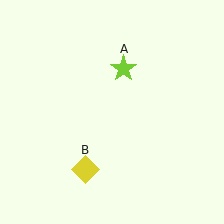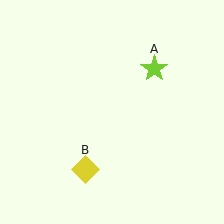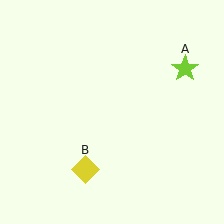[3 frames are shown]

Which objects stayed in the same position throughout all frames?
Yellow diamond (object B) remained stationary.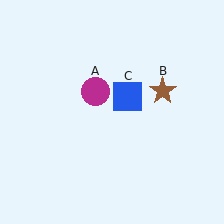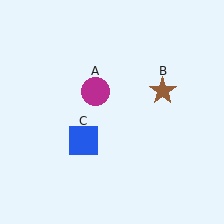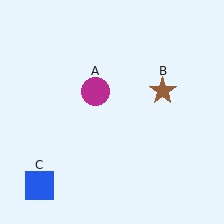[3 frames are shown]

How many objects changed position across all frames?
1 object changed position: blue square (object C).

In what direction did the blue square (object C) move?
The blue square (object C) moved down and to the left.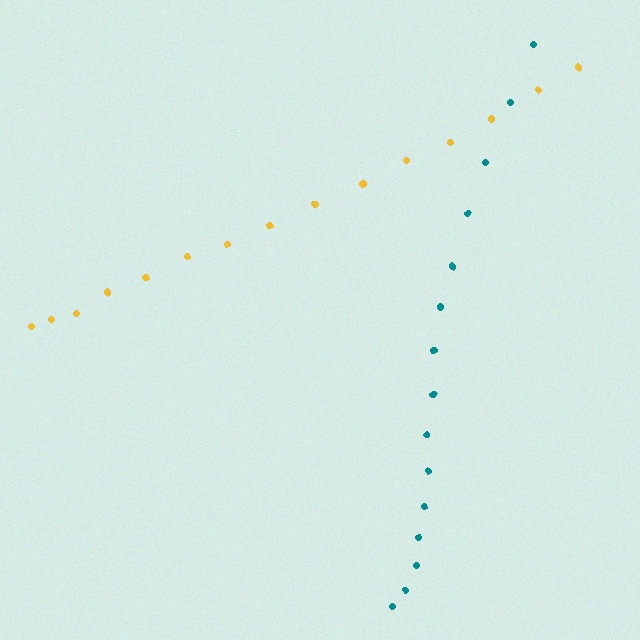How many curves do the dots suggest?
There are 2 distinct paths.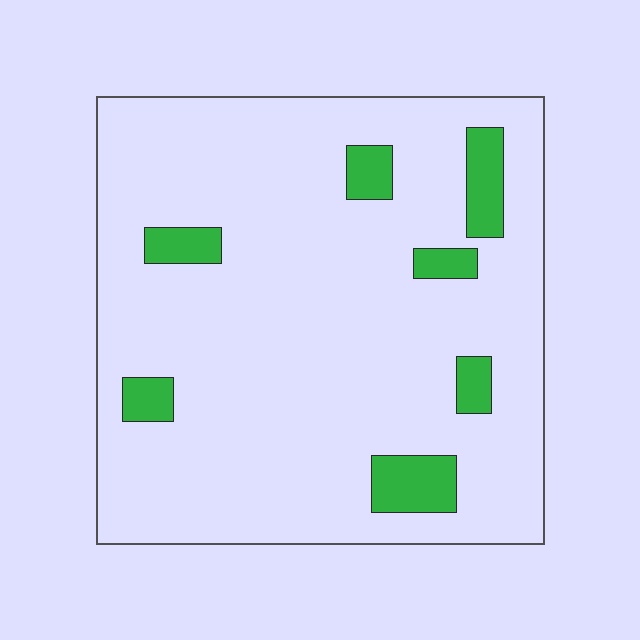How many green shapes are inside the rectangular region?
7.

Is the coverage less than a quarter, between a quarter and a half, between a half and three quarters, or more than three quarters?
Less than a quarter.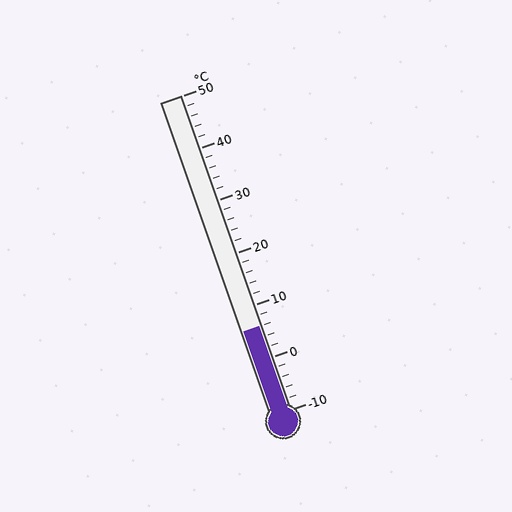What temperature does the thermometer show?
The thermometer shows approximately 6°C.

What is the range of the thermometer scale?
The thermometer scale ranges from -10°C to 50°C.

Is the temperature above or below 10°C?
The temperature is below 10°C.